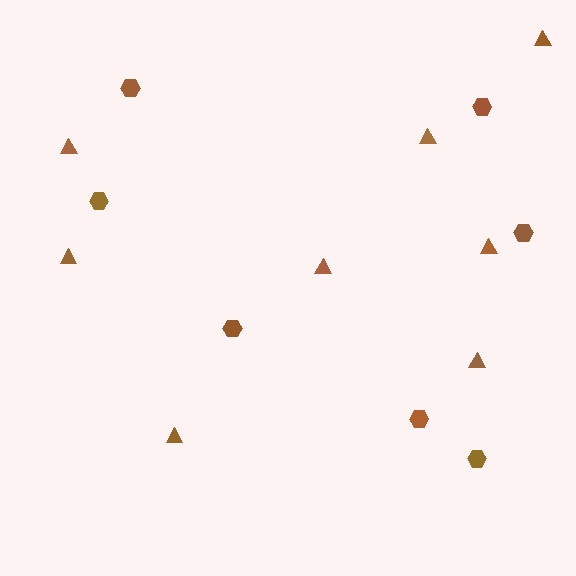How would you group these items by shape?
There are 2 groups: one group of triangles (8) and one group of hexagons (7).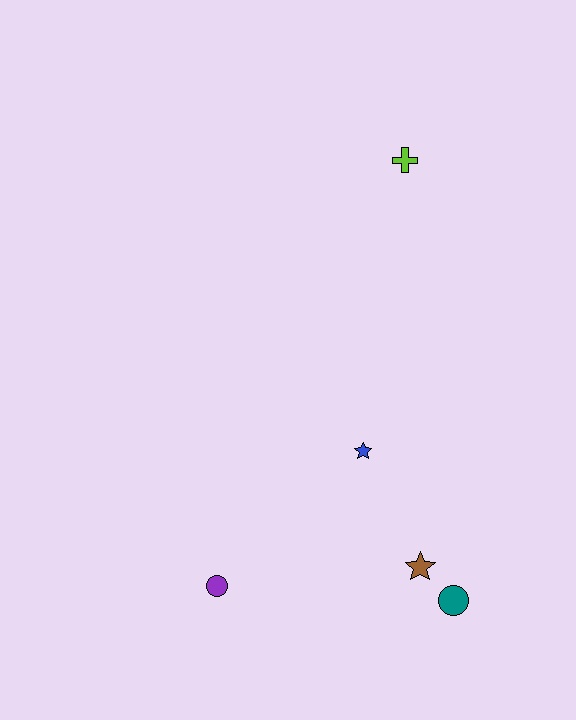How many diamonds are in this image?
There are no diamonds.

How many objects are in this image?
There are 5 objects.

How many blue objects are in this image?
There is 1 blue object.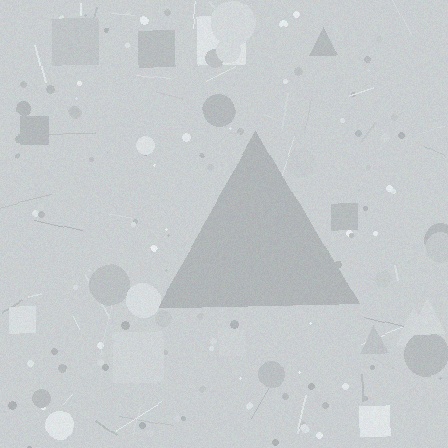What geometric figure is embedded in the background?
A triangle is embedded in the background.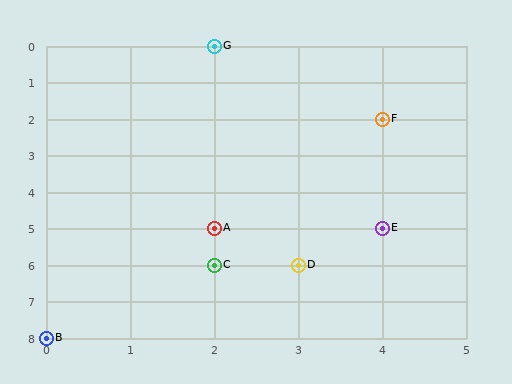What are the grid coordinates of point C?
Point C is at grid coordinates (2, 6).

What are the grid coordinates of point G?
Point G is at grid coordinates (2, 0).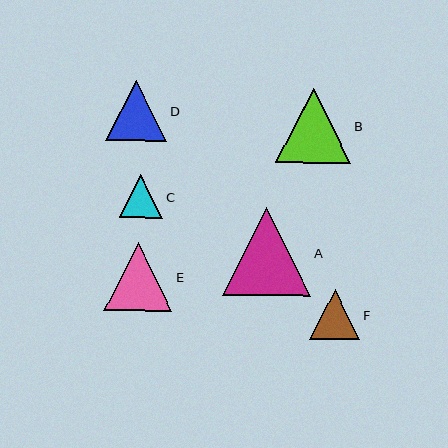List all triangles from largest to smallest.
From largest to smallest: A, B, E, D, F, C.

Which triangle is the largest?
Triangle A is the largest with a size of approximately 88 pixels.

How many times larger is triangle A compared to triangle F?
Triangle A is approximately 1.7 times the size of triangle F.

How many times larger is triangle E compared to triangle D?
Triangle E is approximately 1.1 times the size of triangle D.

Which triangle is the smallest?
Triangle C is the smallest with a size of approximately 44 pixels.